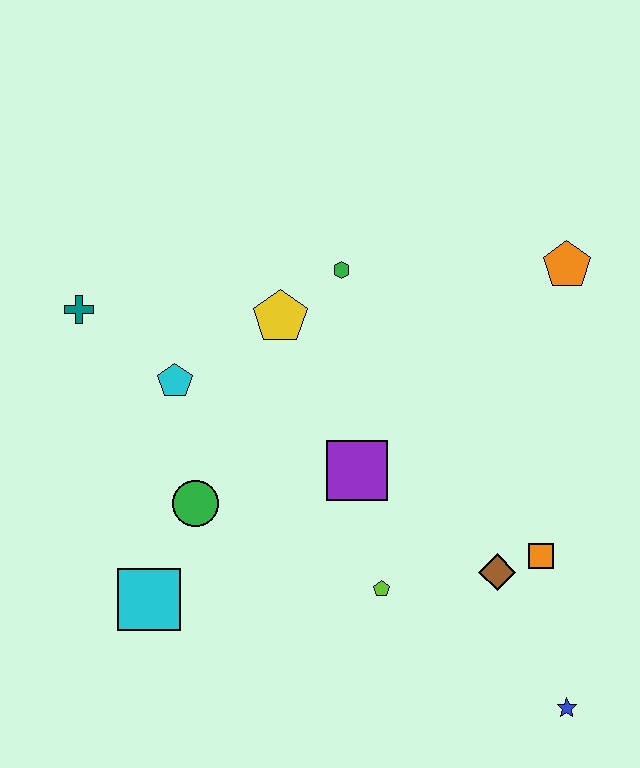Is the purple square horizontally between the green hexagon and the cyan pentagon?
No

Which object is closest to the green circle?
The cyan square is closest to the green circle.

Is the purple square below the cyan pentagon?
Yes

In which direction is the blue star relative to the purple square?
The blue star is below the purple square.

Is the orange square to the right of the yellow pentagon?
Yes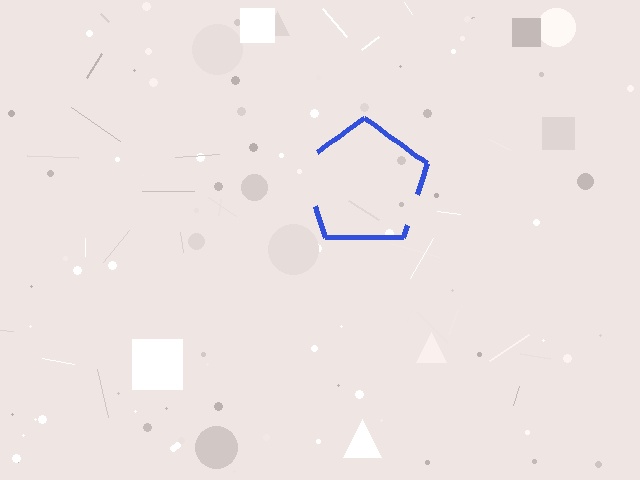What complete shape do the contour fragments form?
The contour fragments form a pentagon.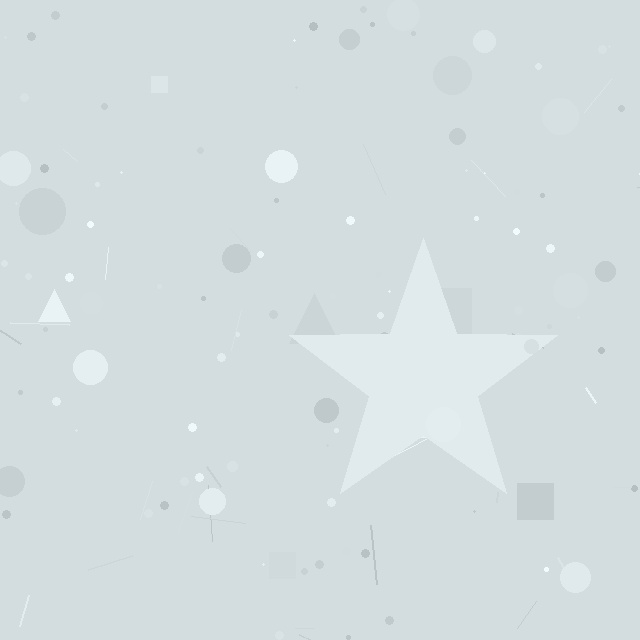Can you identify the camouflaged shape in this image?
The camouflaged shape is a star.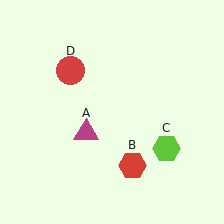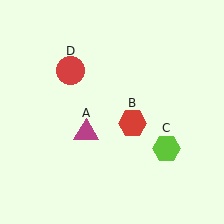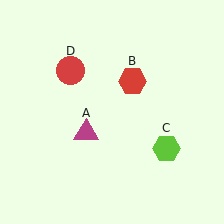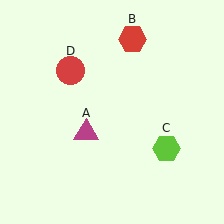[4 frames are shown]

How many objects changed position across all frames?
1 object changed position: red hexagon (object B).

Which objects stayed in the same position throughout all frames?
Magenta triangle (object A) and lime hexagon (object C) and red circle (object D) remained stationary.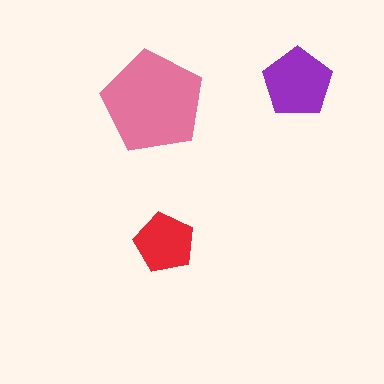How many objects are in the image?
There are 3 objects in the image.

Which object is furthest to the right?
The purple pentagon is rightmost.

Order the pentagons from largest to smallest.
the pink one, the purple one, the red one.